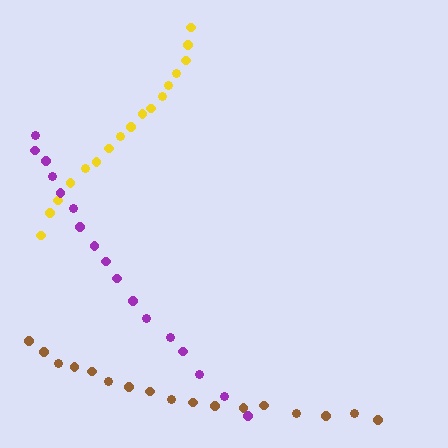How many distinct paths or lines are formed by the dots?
There are 3 distinct paths.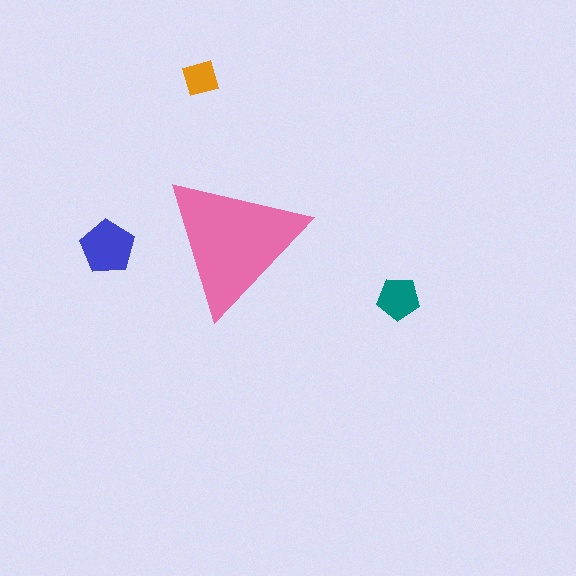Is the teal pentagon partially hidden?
No, the teal pentagon is fully visible.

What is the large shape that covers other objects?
A pink triangle.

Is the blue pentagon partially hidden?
No, the blue pentagon is fully visible.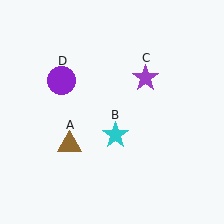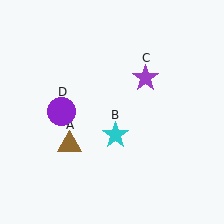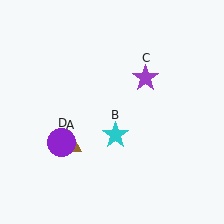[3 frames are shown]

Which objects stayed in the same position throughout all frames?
Brown triangle (object A) and cyan star (object B) and purple star (object C) remained stationary.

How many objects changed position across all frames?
1 object changed position: purple circle (object D).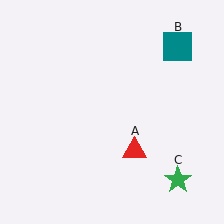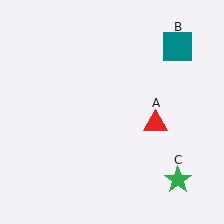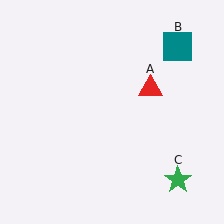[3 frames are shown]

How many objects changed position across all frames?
1 object changed position: red triangle (object A).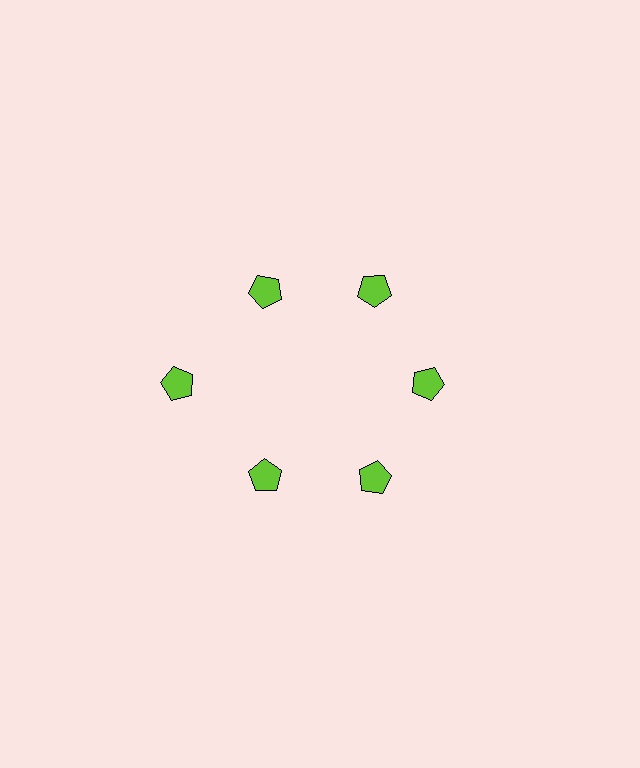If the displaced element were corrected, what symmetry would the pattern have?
It would have 6-fold rotational symmetry — the pattern would map onto itself every 60 degrees.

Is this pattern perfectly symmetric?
No. The 6 lime pentagons are arranged in a ring, but one element near the 9 o'clock position is pushed outward from the center, breaking the 6-fold rotational symmetry.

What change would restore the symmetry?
The symmetry would be restored by moving it inward, back onto the ring so that all 6 pentagons sit at equal angles and equal distance from the center.